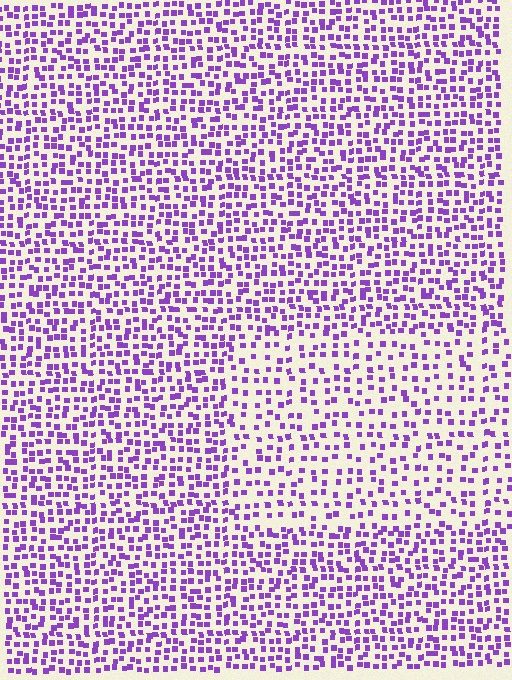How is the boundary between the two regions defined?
The boundary is defined by a change in element density (approximately 1.7x ratio). All elements are the same color, size, and shape.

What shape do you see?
I see a rectangle.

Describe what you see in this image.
The image contains small purple elements arranged at two different densities. A rectangle-shaped region is visible where the elements are less densely packed than the surrounding area.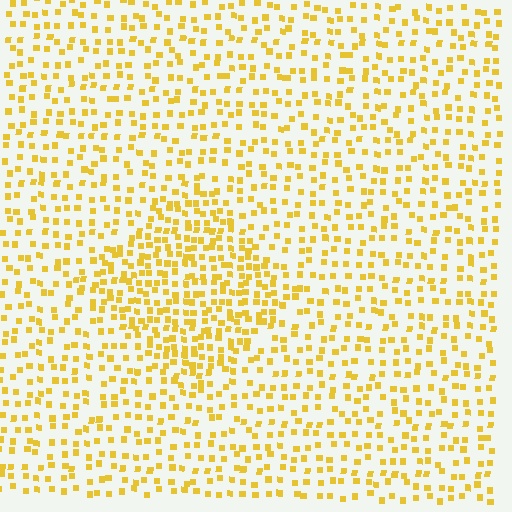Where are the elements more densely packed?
The elements are more densely packed inside the diamond boundary.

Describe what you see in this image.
The image contains small yellow elements arranged at two different densities. A diamond-shaped region is visible where the elements are more densely packed than the surrounding area.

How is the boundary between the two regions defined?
The boundary is defined by a change in element density (approximately 1.8x ratio). All elements are the same color, size, and shape.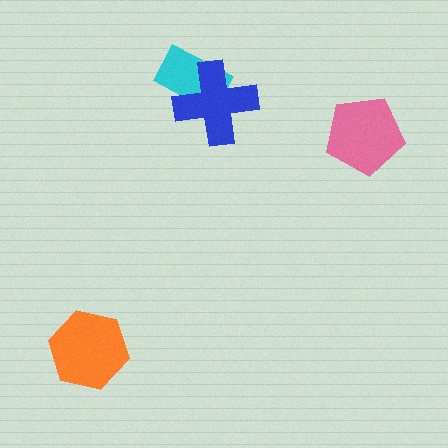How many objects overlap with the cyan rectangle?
1 object overlaps with the cyan rectangle.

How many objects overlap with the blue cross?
1 object overlaps with the blue cross.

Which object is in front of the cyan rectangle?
The blue cross is in front of the cyan rectangle.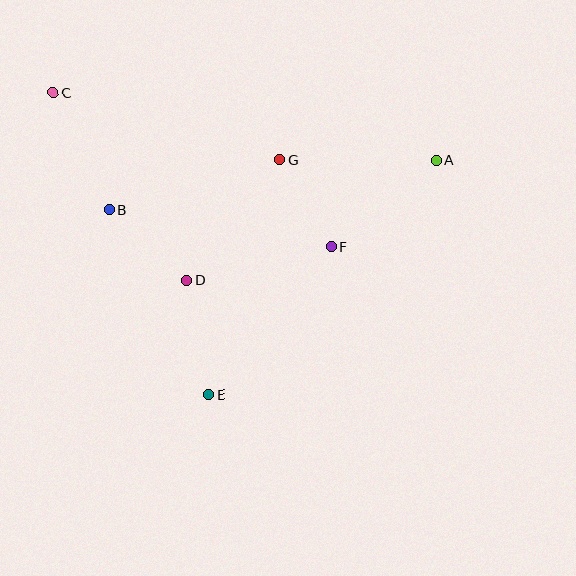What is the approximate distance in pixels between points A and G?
The distance between A and G is approximately 157 pixels.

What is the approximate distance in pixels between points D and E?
The distance between D and E is approximately 116 pixels.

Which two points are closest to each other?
Points F and G are closest to each other.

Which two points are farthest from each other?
Points A and C are farthest from each other.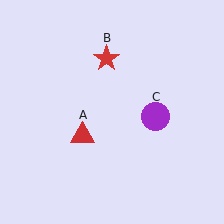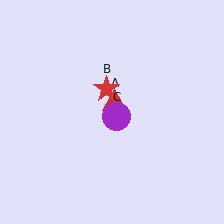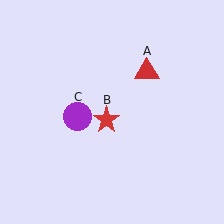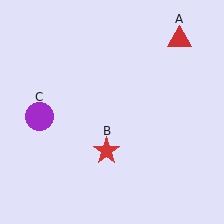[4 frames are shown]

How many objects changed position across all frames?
3 objects changed position: red triangle (object A), red star (object B), purple circle (object C).